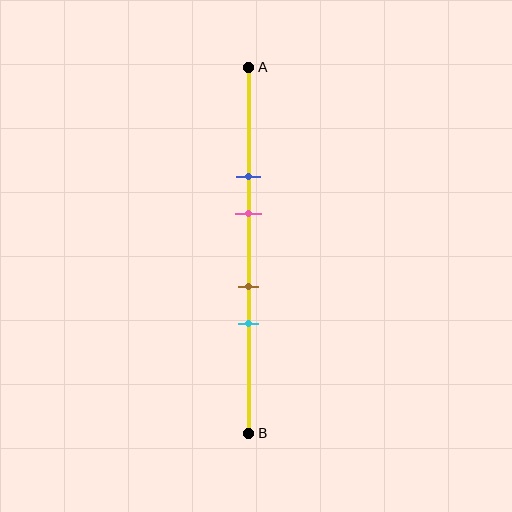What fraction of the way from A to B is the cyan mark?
The cyan mark is approximately 70% (0.7) of the way from A to B.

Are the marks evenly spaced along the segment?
No, the marks are not evenly spaced.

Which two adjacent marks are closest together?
The brown and cyan marks are the closest adjacent pair.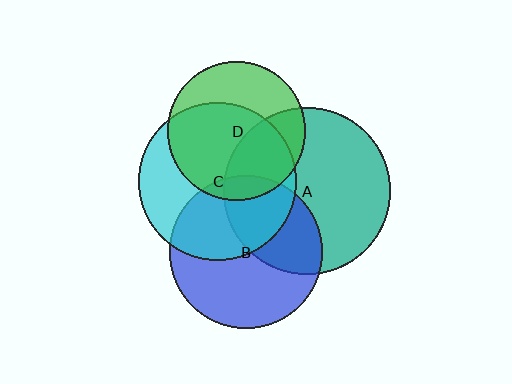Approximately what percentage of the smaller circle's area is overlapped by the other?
Approximately 65%.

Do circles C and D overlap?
Yes.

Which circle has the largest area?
Circle A (teal).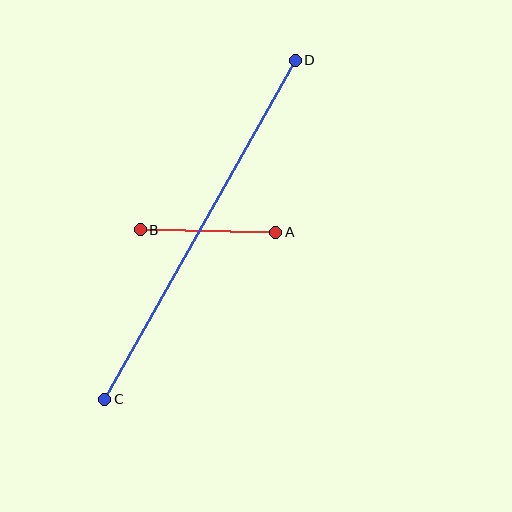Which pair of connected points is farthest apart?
Points C and D are farthest apart.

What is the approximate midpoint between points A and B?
The midpoint is at approximately (208, 231) pixels.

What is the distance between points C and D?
The distance is approximately 389 pixels.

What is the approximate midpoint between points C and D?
The midpoint is at approximately (200, 230) pixels.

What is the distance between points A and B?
The distance is approximately 136 pixels.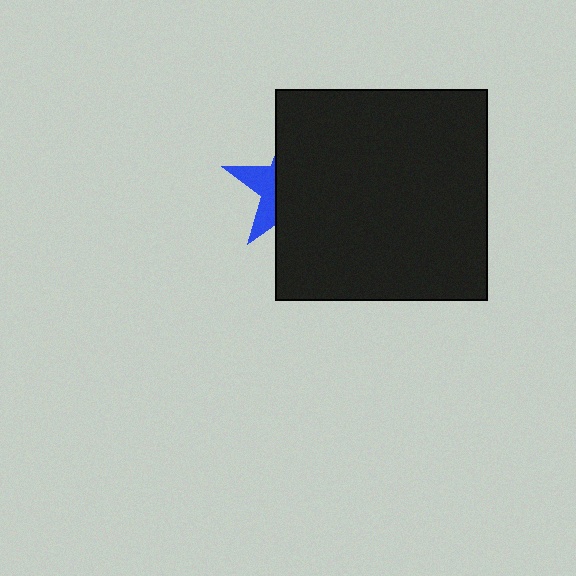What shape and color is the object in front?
The object in front is a black square.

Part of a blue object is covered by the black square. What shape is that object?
It is a star.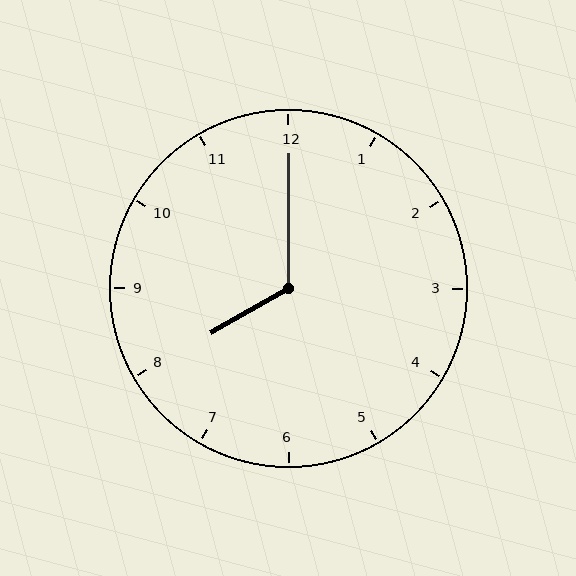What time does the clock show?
8:00.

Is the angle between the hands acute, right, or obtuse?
It is obtuse.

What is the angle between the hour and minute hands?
Approximately 120 degrees.